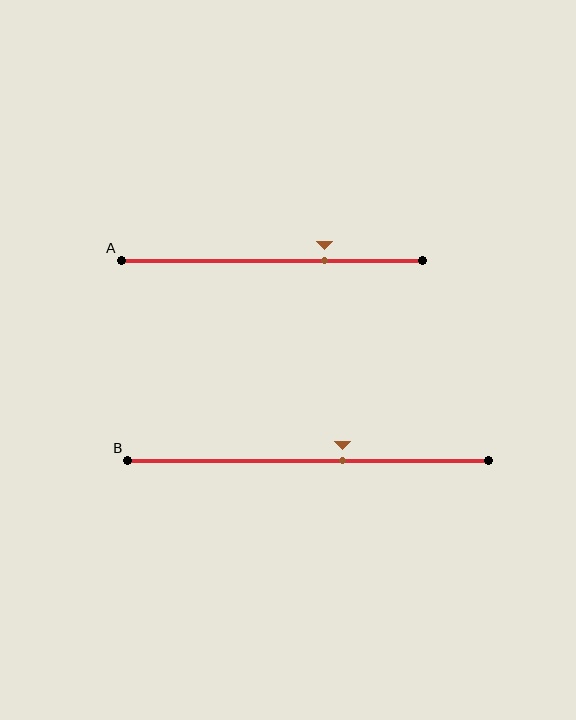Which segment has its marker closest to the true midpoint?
Segment B has its marker closest to the true midpoint.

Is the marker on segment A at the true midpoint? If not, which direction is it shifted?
No, the marker on segment A is shifted to the right by about 17% of the segment length.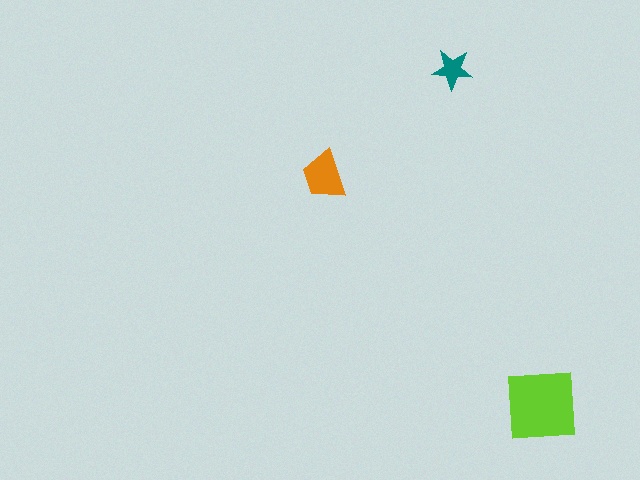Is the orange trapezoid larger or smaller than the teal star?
Larger.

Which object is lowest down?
The lime square is bottommost.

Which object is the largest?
The lime square.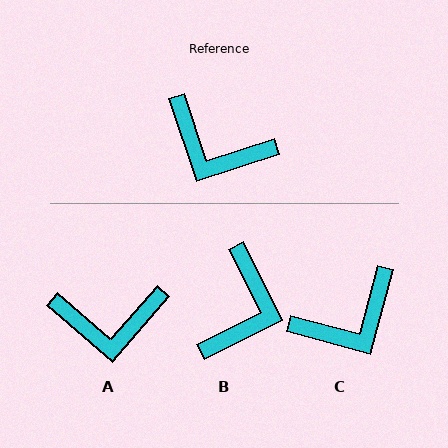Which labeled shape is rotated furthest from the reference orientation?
B, about 98 degrees away.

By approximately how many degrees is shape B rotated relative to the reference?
Approximately 98 degrees counter-clockwise.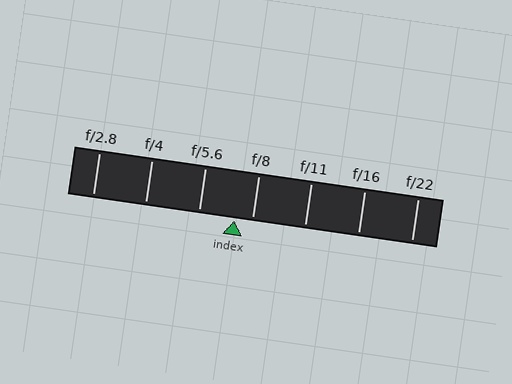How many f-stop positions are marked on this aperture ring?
There are 7 f-stop positions marked.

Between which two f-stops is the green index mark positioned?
The index mark is between f/5.6 and f/8.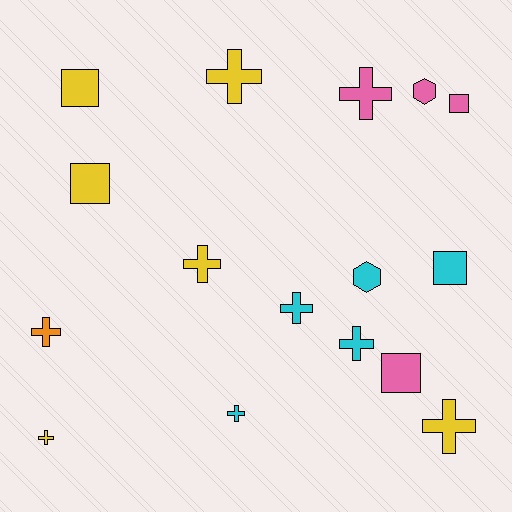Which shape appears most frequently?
Cross, with 9 objects.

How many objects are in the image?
There are 16 objects.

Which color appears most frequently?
Yellow, with 6 objects.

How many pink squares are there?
There are 2 pink squares.